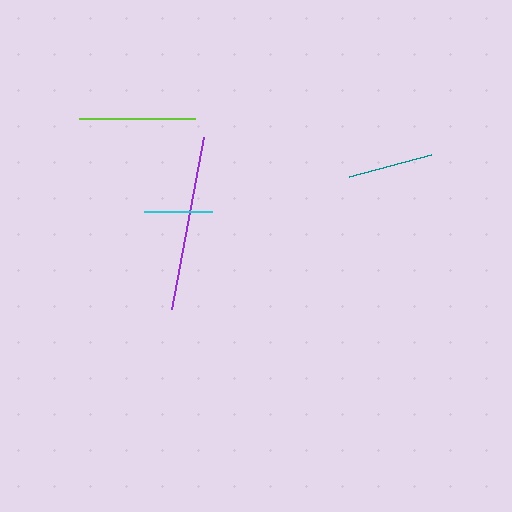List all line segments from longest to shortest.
From longest to shortest: purple, lime, teal, cyan.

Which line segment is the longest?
The purple line is the longest at approximately 175 pixels.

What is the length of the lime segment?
The lime segment is approximately 116 pixels long.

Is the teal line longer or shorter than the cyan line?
The teal line is longer than the cyan line.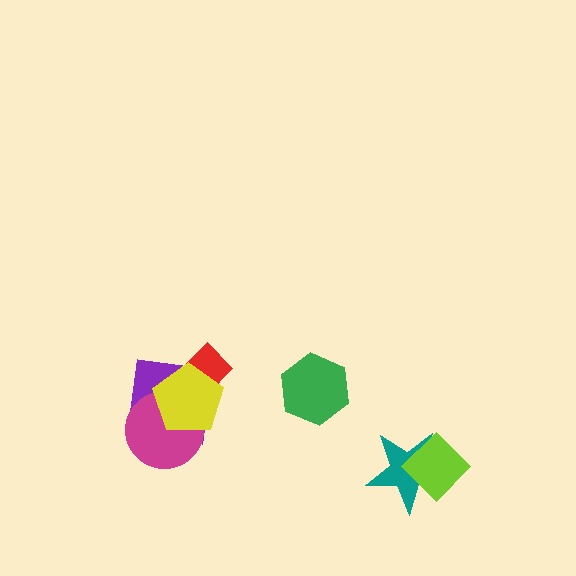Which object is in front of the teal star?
The lime diamond is in front of the teal star.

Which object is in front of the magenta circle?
The yellow pentagon is in front of the magenta circle.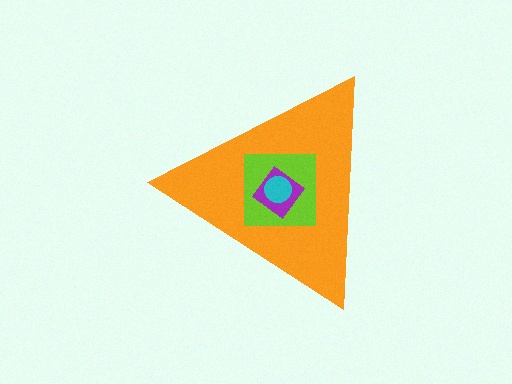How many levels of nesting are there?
4.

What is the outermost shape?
The orange triangle.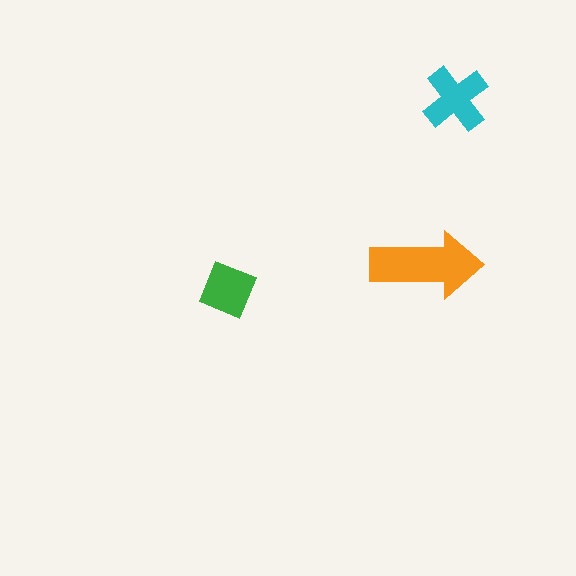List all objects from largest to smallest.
The orange arrow, the cyan cross, the green square.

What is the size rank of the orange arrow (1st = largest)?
1st.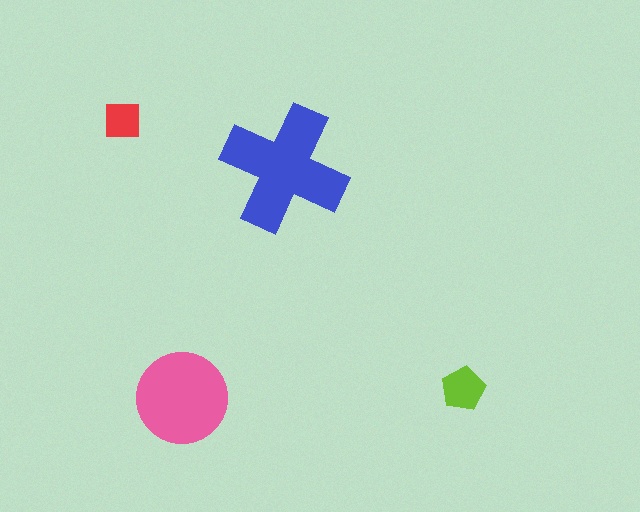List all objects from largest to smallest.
The blue cross, the pink circle, the lime pentagon, the red square.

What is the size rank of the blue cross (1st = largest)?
1st.